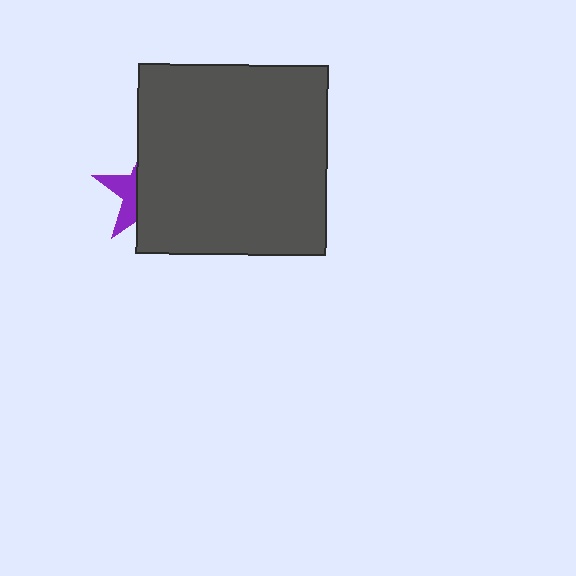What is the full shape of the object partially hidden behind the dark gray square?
The partially hidden object is a purple star.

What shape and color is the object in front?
The object in front is a dark gray square.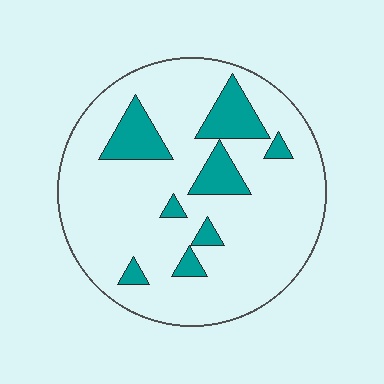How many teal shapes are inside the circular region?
8.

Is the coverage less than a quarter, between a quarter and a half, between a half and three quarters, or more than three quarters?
Less than a quarter.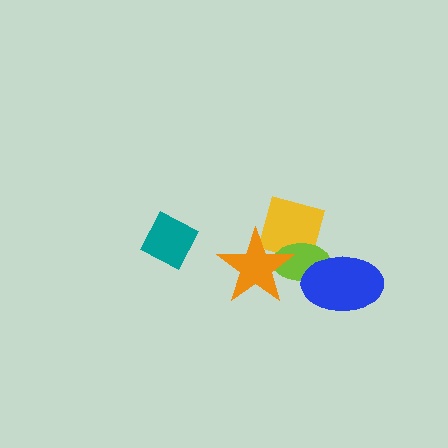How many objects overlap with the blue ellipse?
1 object overlaps with the blue ellipse.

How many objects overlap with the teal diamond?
0 objects overlap with the teal diamond.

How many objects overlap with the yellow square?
2 objects overlap with the yellow square.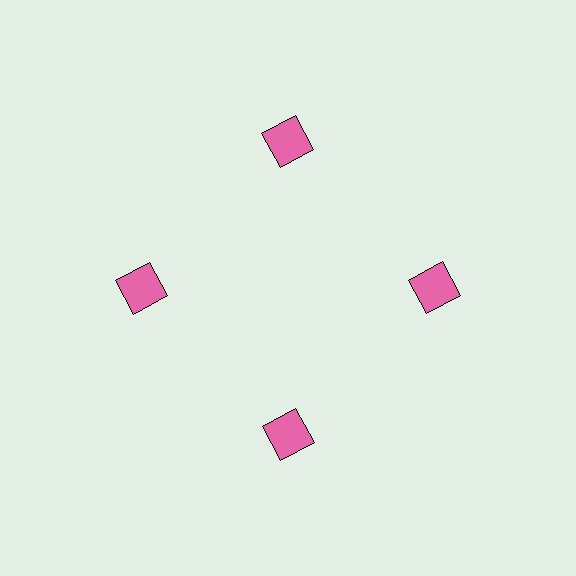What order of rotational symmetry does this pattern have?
This pattern has 4-fold rotational symmetry.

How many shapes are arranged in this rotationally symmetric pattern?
There are 4 shapes, arranged in 4 groups of 1.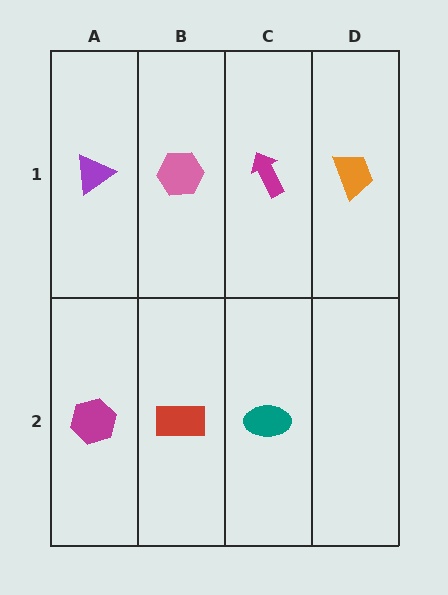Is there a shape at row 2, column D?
No, that cell is empty.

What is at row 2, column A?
A magenta hexagon.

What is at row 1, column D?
An orange trapezoid.